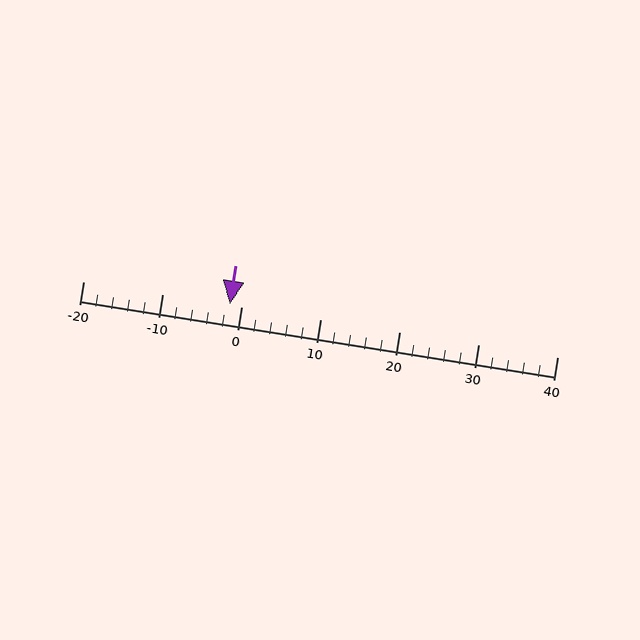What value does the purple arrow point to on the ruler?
The purple arrow points to approximately -2.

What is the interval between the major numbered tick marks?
The major tick marks are spaced 10 units apart.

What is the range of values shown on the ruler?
The ruler shows values from -20 to 40.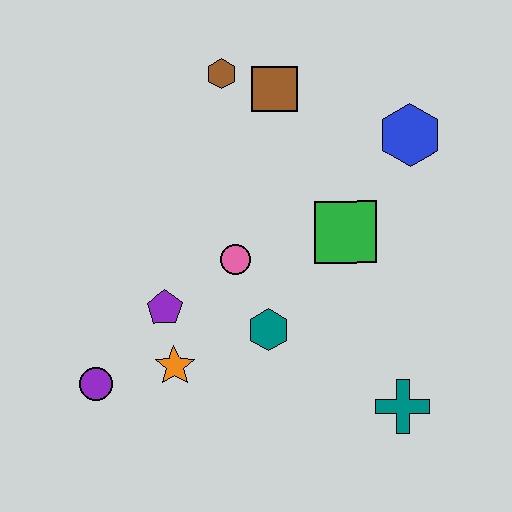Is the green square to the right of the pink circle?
Yes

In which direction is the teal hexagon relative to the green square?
The teal hexagon is below the green square.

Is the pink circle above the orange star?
Yes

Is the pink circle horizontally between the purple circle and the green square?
Yes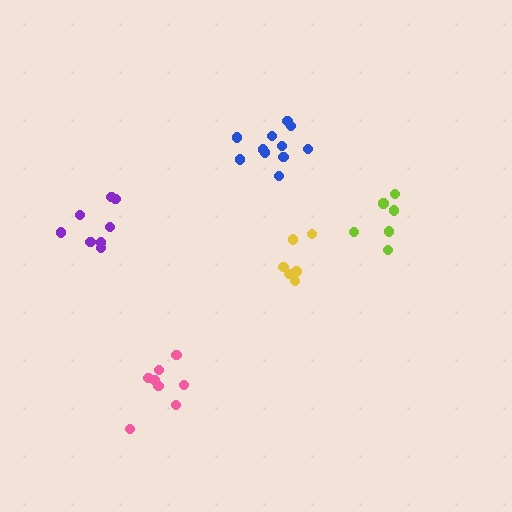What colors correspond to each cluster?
The clusters are colored: purple, yellow, blue, lime, pink.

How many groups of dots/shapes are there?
There are 5 groups.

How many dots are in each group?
Group 1: 8 dots, Group 2: 6 dots, Group 3: 11 dots, Group 4: 6 dots, Group 5: 8 dots (39 total).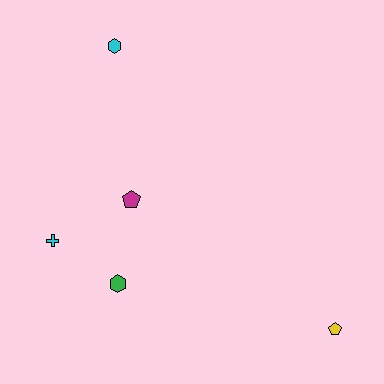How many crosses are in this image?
There is 1 cross.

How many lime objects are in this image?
There are no lime objects.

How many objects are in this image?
There are 5 objects.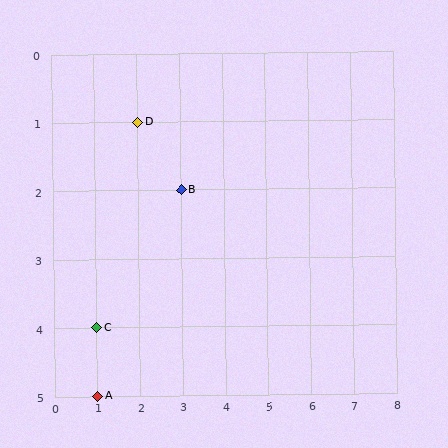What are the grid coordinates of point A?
Point A is at grid coordinates (1, 5).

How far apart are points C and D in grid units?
Points C and D are 1 column and 3 rows apart (about 3.2 grid units diagonally).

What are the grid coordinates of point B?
Point B is at grid coordinates (3, 2).